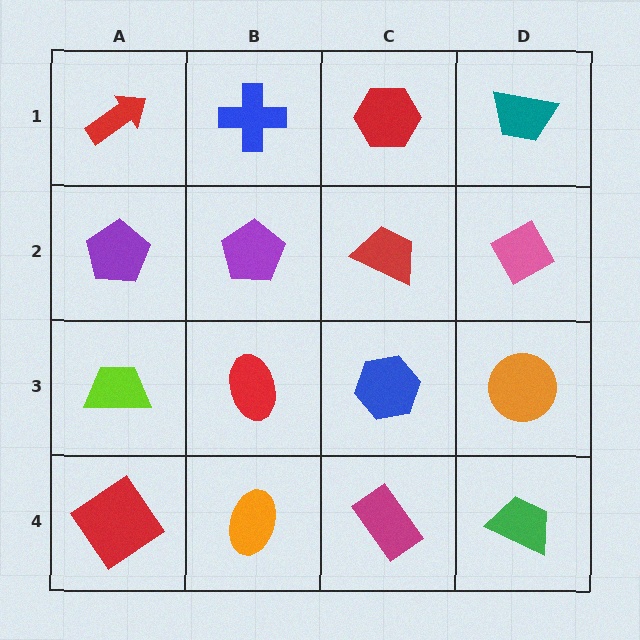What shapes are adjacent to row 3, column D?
A pink diamond (row 2, column D), a green trapezoid (row 4, column D), a blue hexagon (row 3, column C).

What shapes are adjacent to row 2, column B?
A blue cross (row 1, column B), a red ellipse (row 3, column B), a purple pentagon (row 2, column A), a red trapezoid (row 2, column C).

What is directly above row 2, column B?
A blue cross.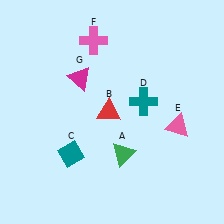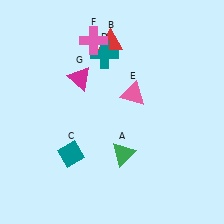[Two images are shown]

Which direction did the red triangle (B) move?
The red triangle (B) moved up.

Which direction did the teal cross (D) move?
The teal cross (D) moved up.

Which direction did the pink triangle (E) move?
The pink triangle (E) moved left.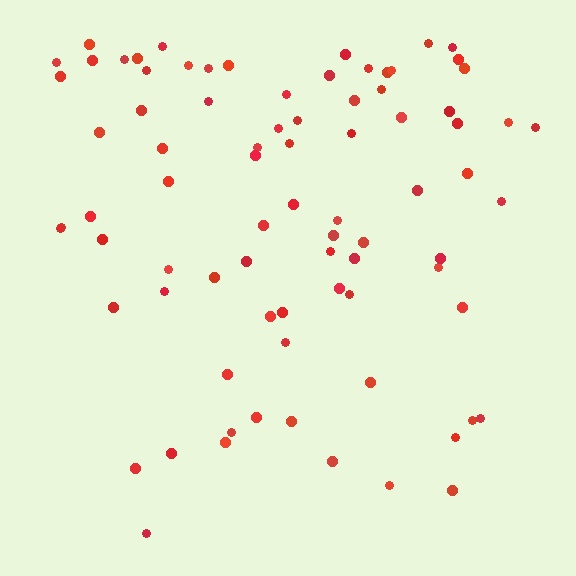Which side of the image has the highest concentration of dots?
The top.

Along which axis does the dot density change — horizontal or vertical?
Vertical.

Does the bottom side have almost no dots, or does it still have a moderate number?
Still a moderate number, just noticeably fewer than the top.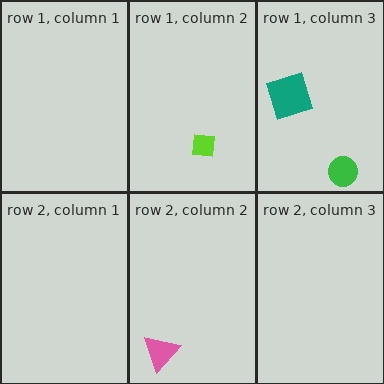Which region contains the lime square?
The row 1, column 2 region.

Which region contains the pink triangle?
The row 2, column 2 region.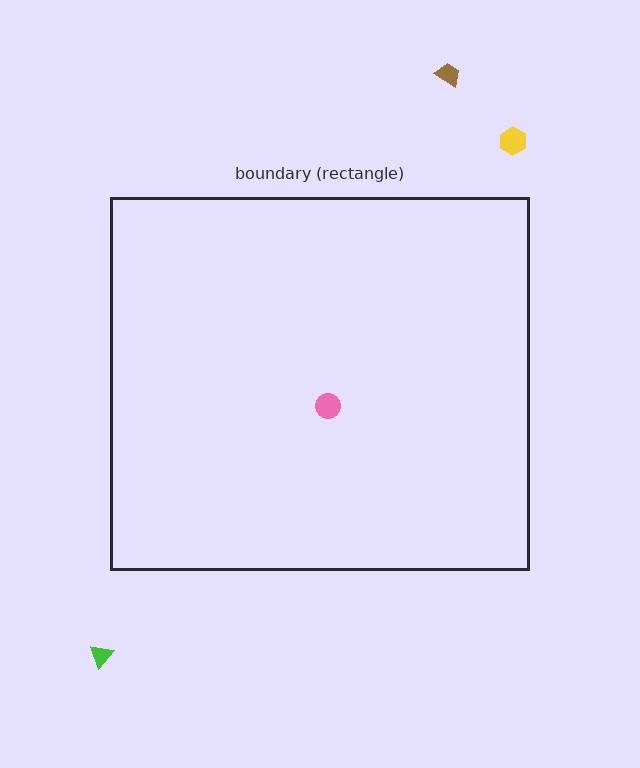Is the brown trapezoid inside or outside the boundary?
Outside.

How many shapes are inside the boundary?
1 inside, 3 outside.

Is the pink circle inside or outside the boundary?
Inside.